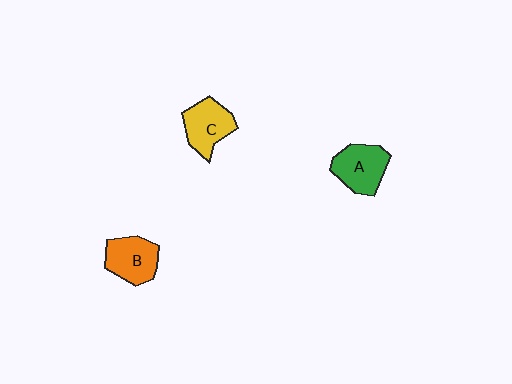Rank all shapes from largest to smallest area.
From largest to smallest: A (green), C (yellow), B (orange).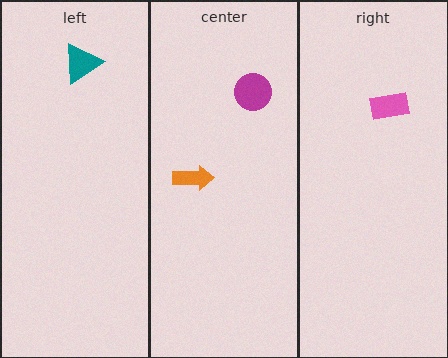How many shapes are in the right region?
1.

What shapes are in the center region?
The magenta circle, the orange arrow.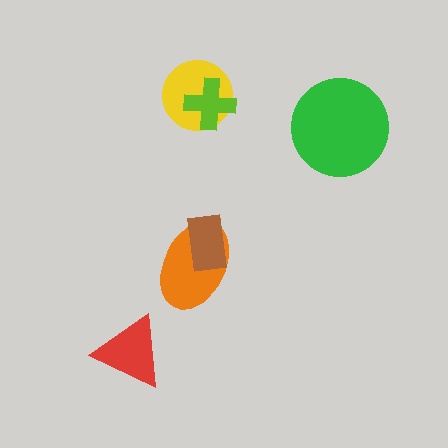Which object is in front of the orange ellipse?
The brown rectangle is in front of the orange ellipse.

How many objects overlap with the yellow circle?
1 object overlaps with the yellow circle.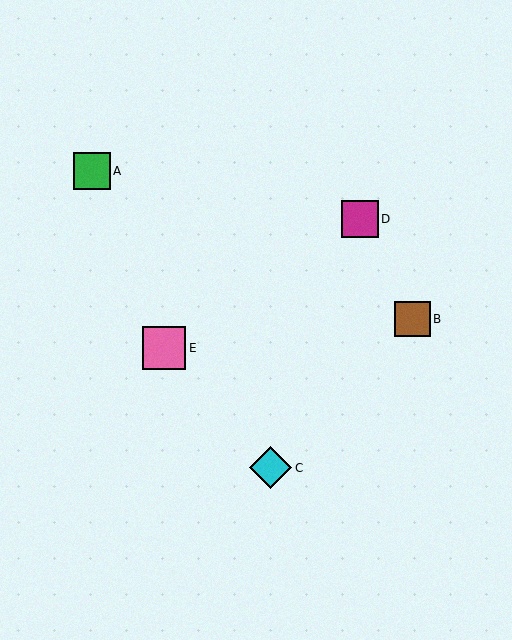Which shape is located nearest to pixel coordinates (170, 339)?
The pink square (labeled E) at (164, 348) is nearest to that location.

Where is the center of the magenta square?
The center of the magenta square is at (360, 219).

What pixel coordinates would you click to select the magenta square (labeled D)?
Click at (360, 219) to select the magenta square D.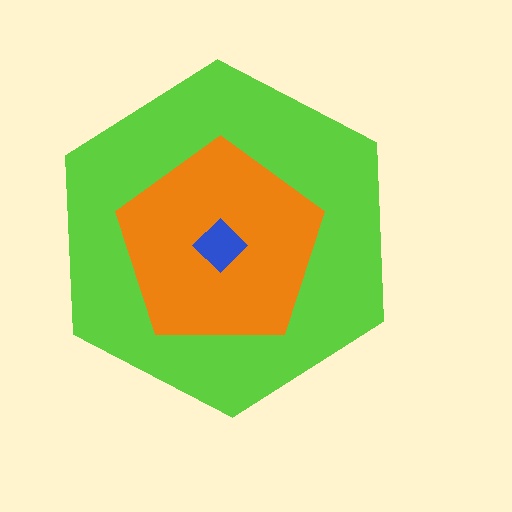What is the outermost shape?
The lime hexagon.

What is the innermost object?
The blue diamond.